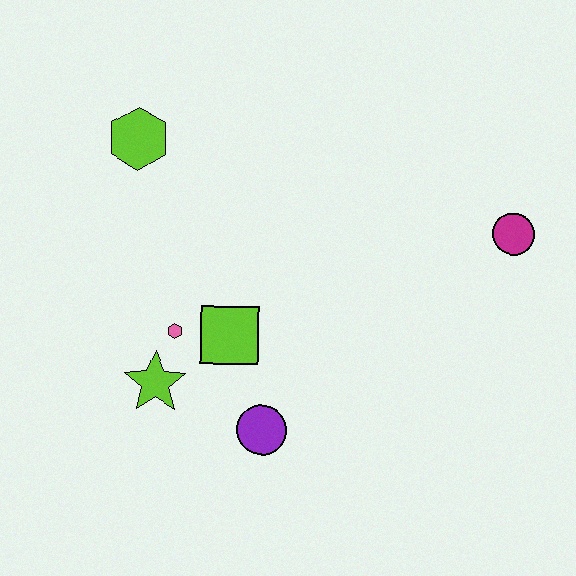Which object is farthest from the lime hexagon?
The magenta circle is farthest from the lime hexagon.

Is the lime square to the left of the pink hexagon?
No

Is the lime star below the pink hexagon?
Yes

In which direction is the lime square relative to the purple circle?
The lime square is above the purple circle.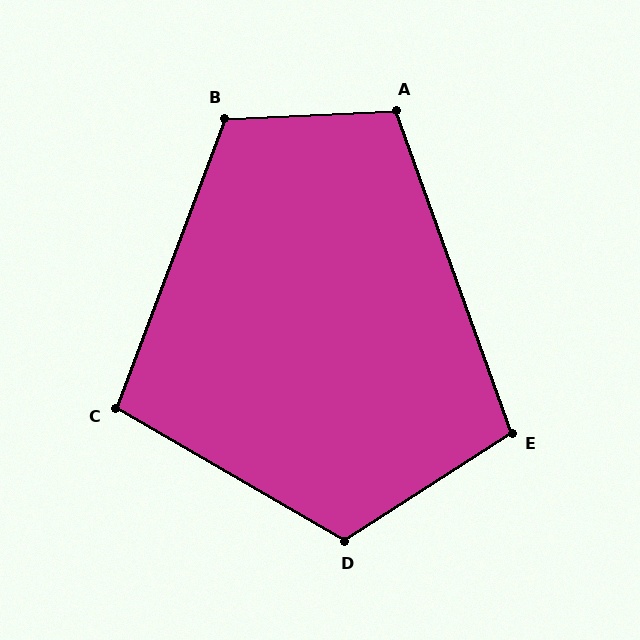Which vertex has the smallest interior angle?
C, at approximately 100 degrees.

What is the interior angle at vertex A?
Approximately 107 degrees (obtuse).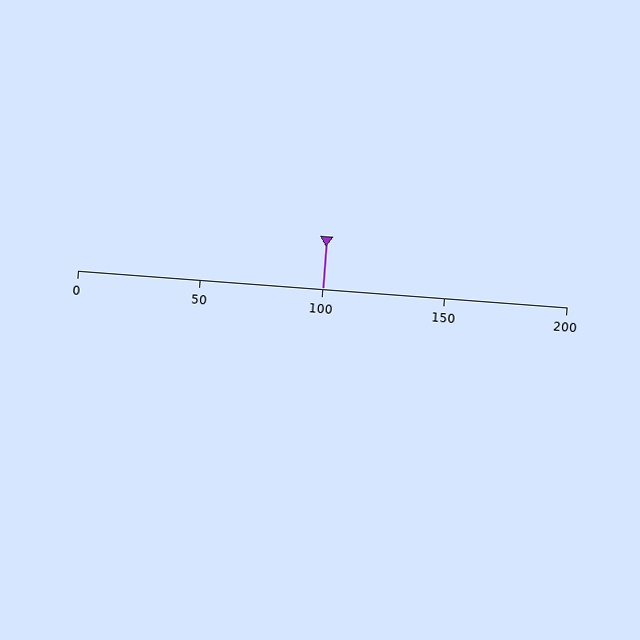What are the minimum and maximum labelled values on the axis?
The axis runs from 0 to 200.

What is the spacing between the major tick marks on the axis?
The major ticks are spaced 50 apart.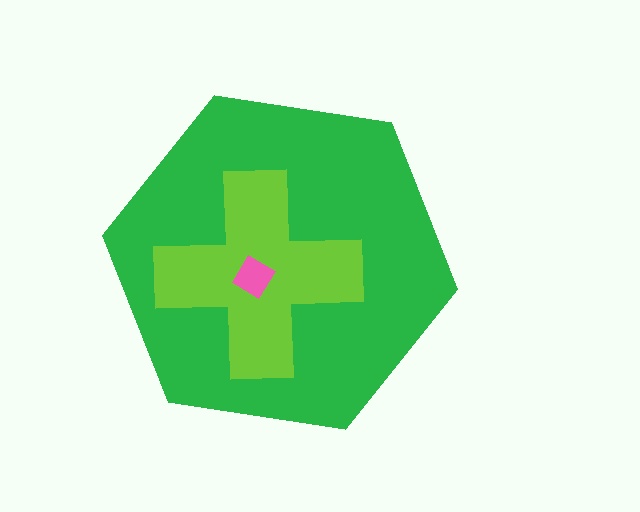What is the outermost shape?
The green hexagon.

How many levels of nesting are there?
3.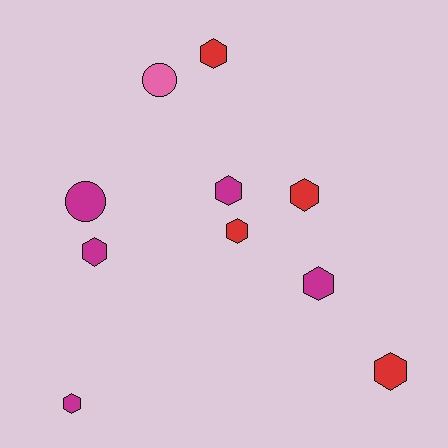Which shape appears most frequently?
Hexagon, with 8 objects.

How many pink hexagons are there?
There are no pink hexagons.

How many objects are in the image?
There are 10 objects.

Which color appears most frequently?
Magenta, with 5 objects.